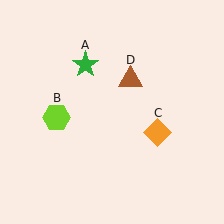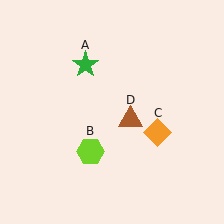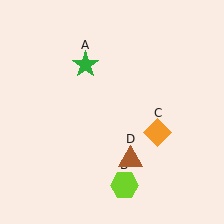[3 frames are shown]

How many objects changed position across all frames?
2 objects changed position: lime hexagon (object B), brown triangle (object D).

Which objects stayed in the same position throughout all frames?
Green star (object A) and orange diamond (object C) remained stationary.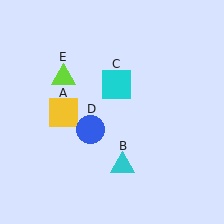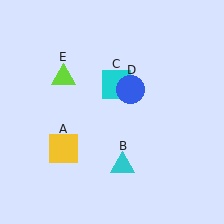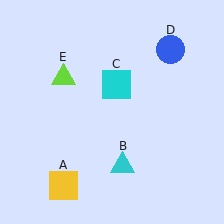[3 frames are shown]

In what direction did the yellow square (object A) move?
The yellow square (object A) moved down.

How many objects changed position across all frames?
2 objects changed position: yellow square (object A), blue circle (object D).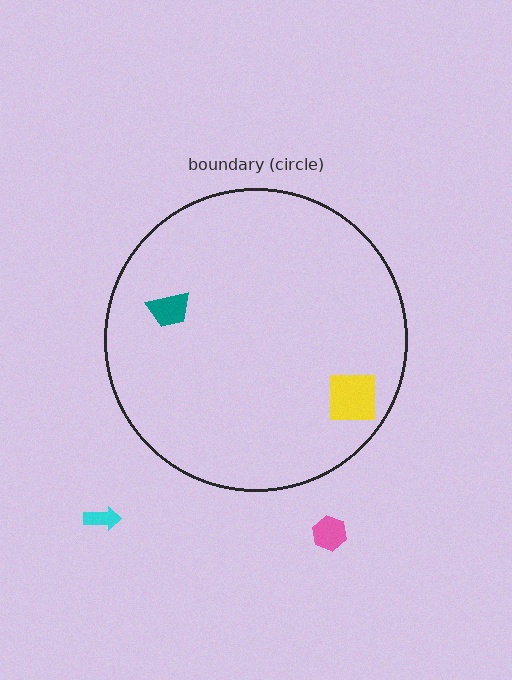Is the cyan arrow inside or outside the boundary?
Outside.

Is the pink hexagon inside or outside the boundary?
Outside.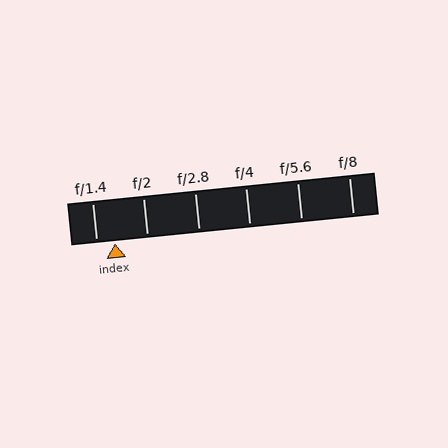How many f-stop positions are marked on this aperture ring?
There are 6 f-stop positions marked.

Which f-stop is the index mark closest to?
The index mark is closest to f/1.4.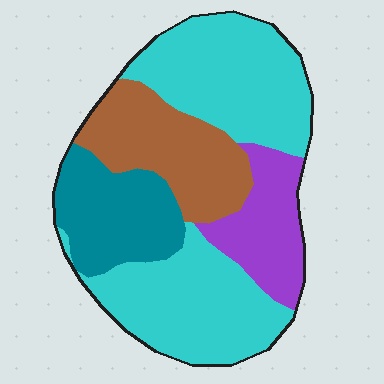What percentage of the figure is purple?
Purple takes up about one eighth (1/8) of the figure.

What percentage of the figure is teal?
Teal covers roughly 15% of the figure.